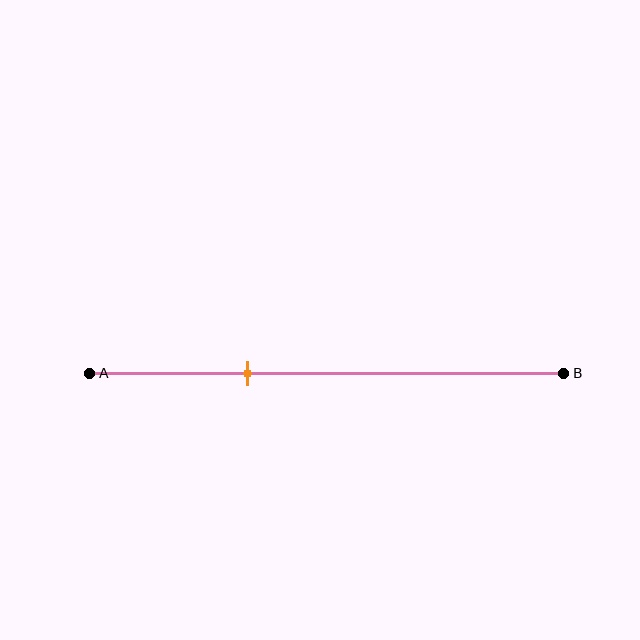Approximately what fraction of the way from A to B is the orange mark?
The orange mark is approximately 35% of the way from A to B.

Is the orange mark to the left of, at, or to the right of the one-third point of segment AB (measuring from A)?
The orange mark is approximately at the one-third point of segment AB.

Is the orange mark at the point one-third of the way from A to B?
Yes, the mark is approximately at the one-third point.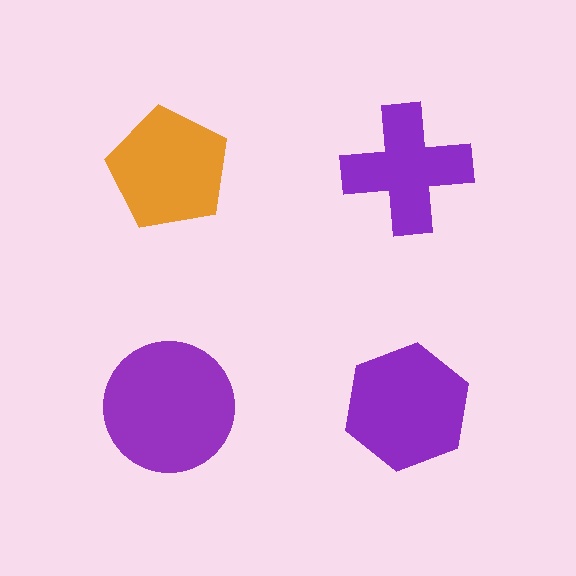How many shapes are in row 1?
2 shapes.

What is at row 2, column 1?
A purple circle.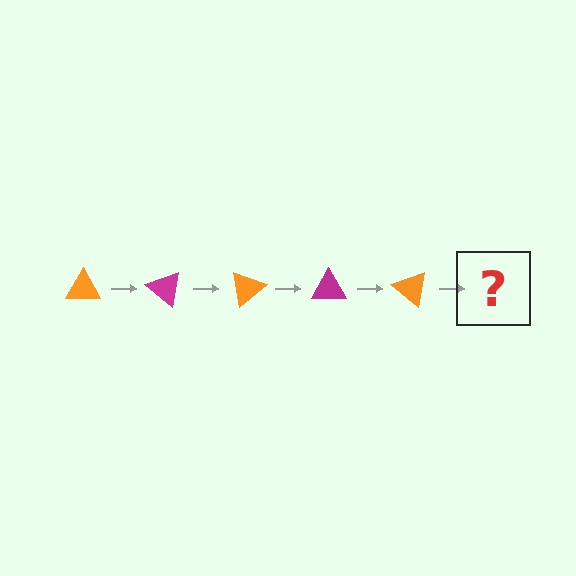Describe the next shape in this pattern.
It should be a magenta triangle, rotated 200 degrees from the start.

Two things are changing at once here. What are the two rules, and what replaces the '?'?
The two rules are that it rotates 40 degrees each step and the color cycles through orange and magenta. The '?' should be a magenta triangle, rotated 200 degrees from the start.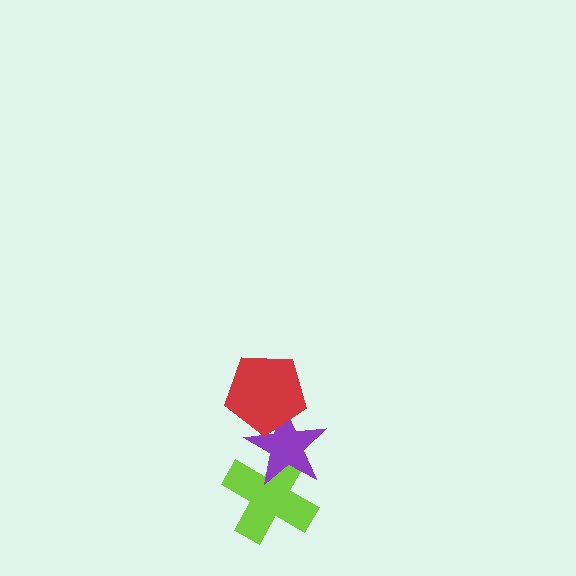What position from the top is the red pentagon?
The red pentagon is 1st from the top.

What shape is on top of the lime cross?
The purple star is on top of the lime cross.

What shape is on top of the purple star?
The red pentagon is on top of the purple star.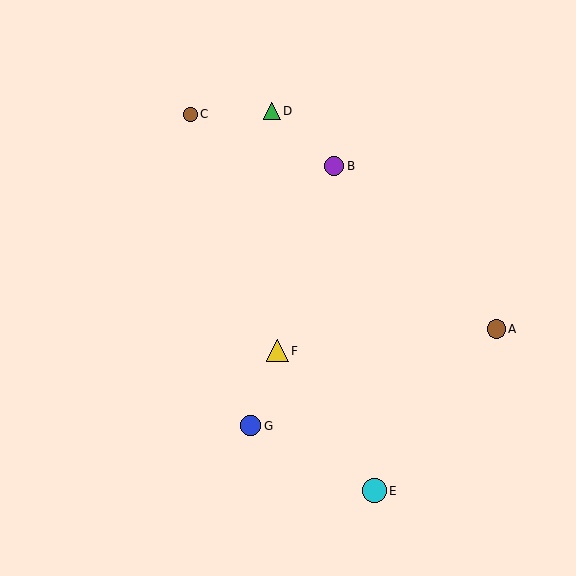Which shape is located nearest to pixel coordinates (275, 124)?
The green triangle (labeled D) at (272, 111) is nearest to that location.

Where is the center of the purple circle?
The center of the purple circle is at (334, 166).